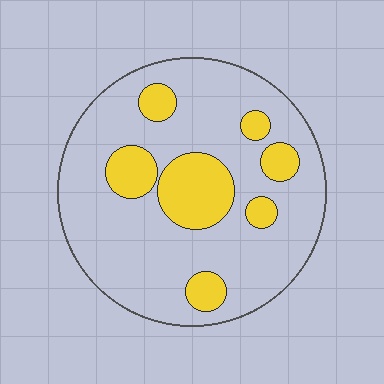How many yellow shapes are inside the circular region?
7.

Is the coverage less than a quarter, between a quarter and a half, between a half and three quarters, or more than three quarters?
Less than a quarter.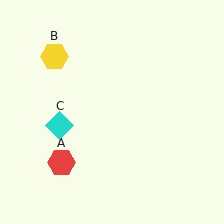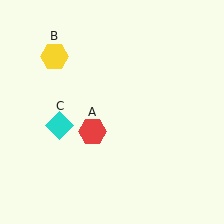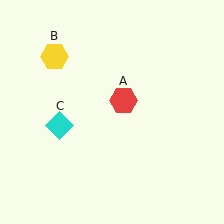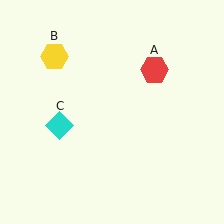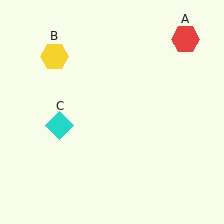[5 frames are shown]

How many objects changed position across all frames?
1 object changed position: red hexagon (object A).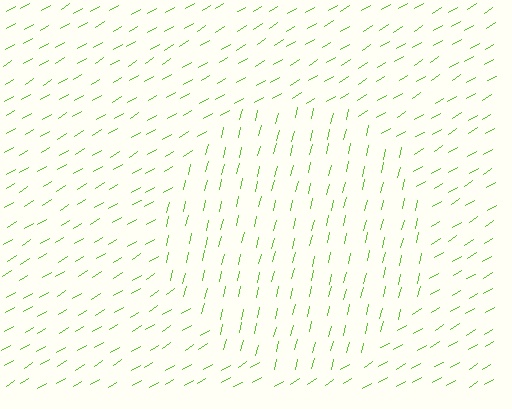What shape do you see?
I see a circle.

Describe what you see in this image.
The image is filled with small lime line segments. A circle region in the image has lines oriented differently from the surrounding lines, creating a visible texture boundary.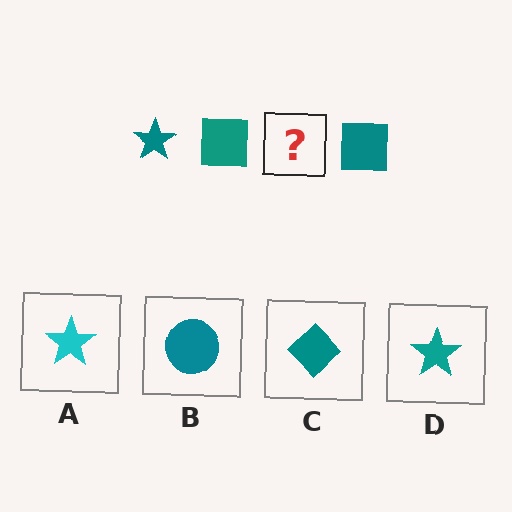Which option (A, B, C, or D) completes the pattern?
D.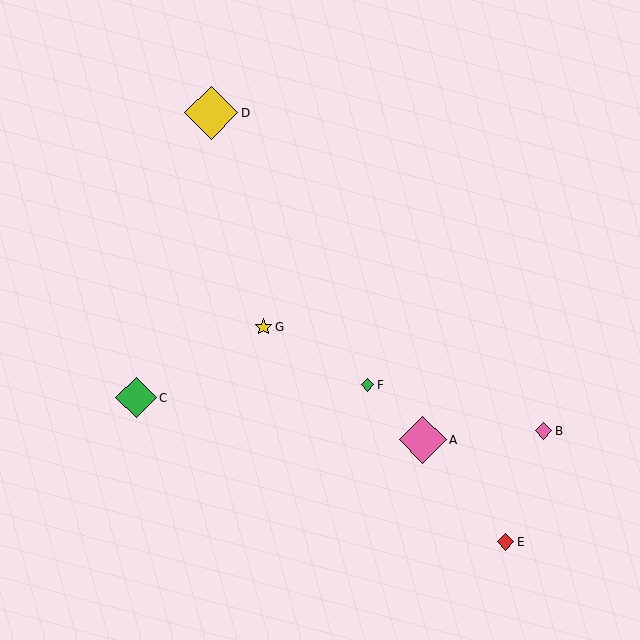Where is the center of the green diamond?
The center of the green diamond is at (367, 385).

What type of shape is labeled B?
Shape B is a pink diamond.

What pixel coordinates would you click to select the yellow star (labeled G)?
Click at (264, 327) to select the yellow star G.